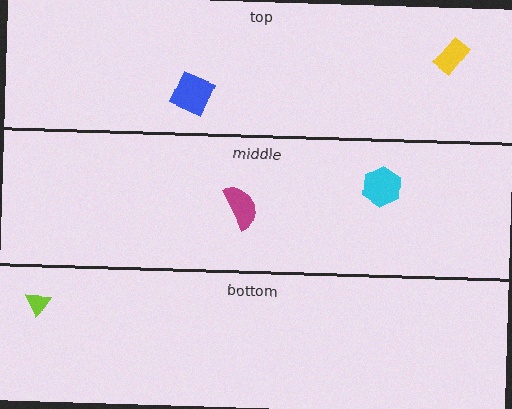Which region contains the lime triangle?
The bottom region.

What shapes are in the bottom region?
The lime triangle.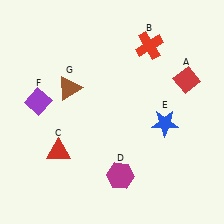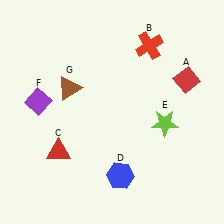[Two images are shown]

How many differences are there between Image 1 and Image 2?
There are 2 differences between the two images.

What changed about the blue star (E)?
In Image 1, E is blue. In Image 2, it changed to lime.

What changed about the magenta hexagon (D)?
In Image 1, D is magenta. In Image 2, it changed to blue.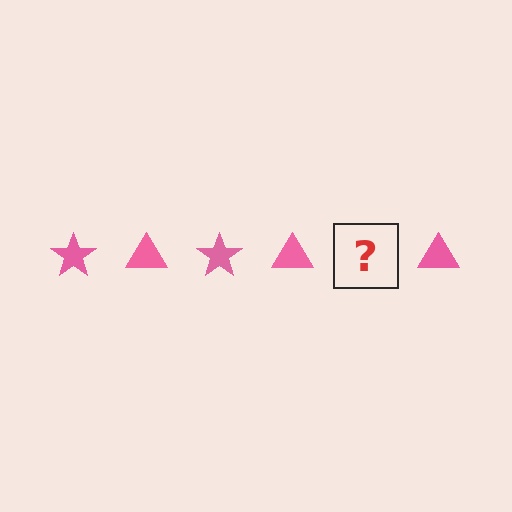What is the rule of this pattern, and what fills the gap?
The rule is that the pattern cycles through star, triangle shapes in pink. The gap should be filled with a pink star.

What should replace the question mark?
The question mark should be replaced with a pink star.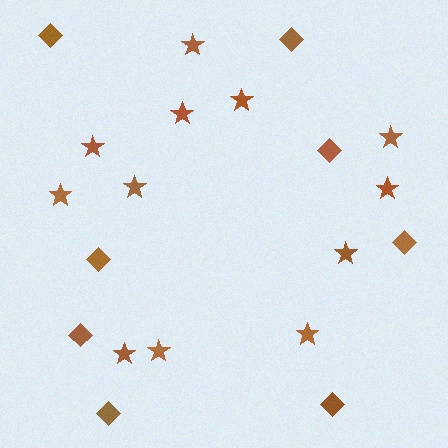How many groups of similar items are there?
There are 2 groups: one group of stars (12) and one group of diamonds (8).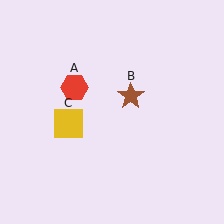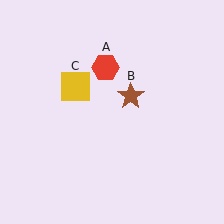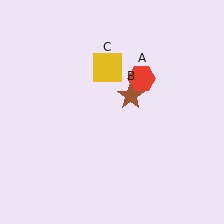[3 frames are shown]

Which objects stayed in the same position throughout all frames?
Brown star (object B) remained stationary.